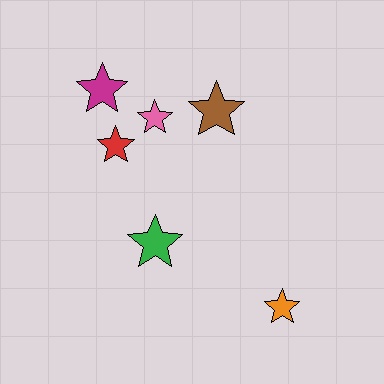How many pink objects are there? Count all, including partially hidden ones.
There is 1 pink object.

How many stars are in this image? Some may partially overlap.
There are 6 stars.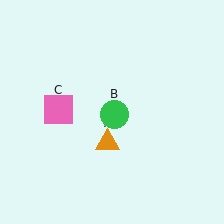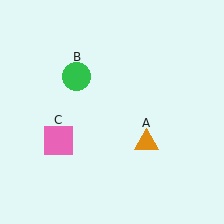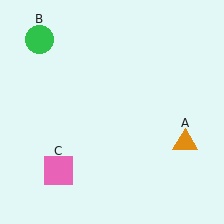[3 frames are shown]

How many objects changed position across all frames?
3 objects changed position: orange triangle (object A), green circle (object B), pink square (object C).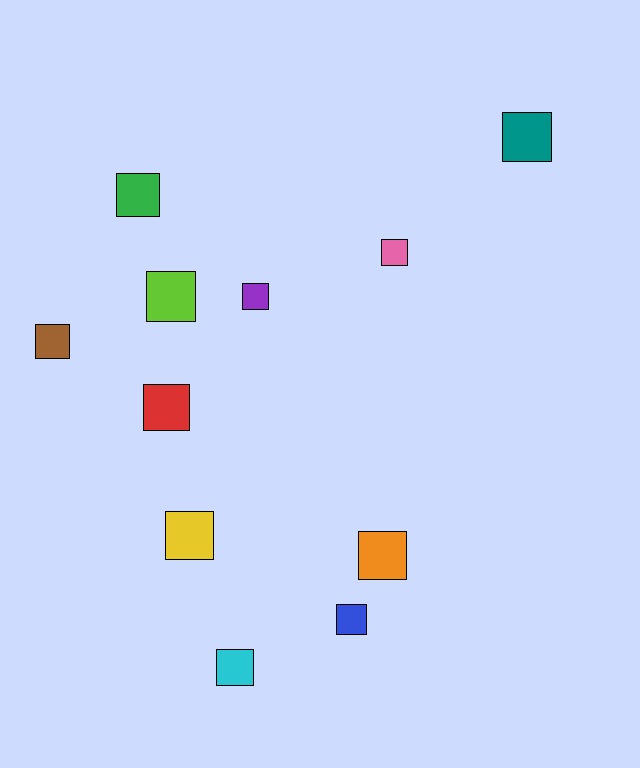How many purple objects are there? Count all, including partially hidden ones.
There is 1 purple object.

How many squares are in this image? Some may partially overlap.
There are 11 squares.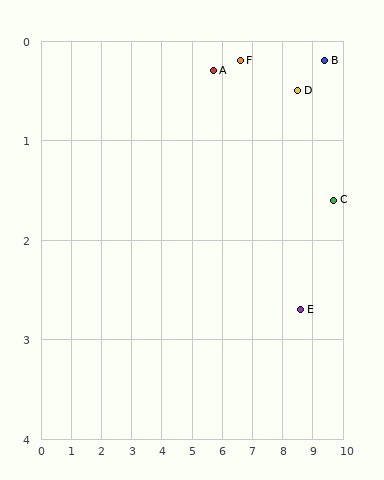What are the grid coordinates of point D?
Point D is at approximately (8.5, 0.5).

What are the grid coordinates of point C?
Point C is at approximately (9.7, 1.6).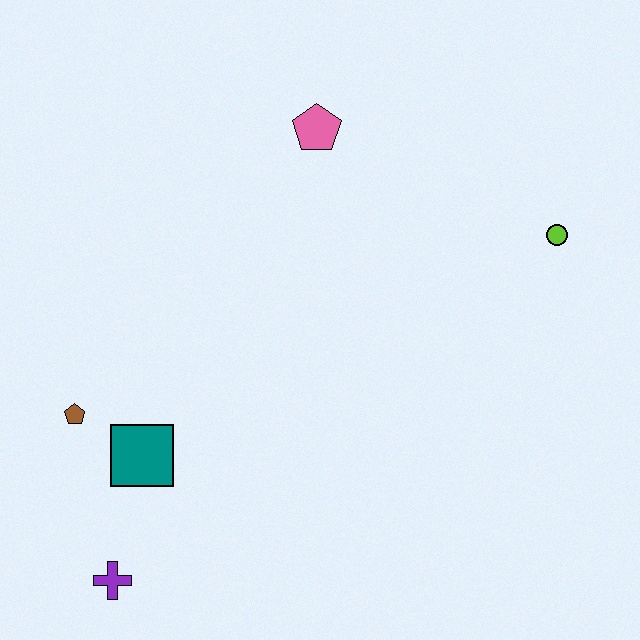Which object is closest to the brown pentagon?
The teal square is closest to the brown pentagon.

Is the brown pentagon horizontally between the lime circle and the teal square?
No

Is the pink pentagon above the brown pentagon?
Yes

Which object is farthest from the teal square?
The lime circle is farthest from the teal square.